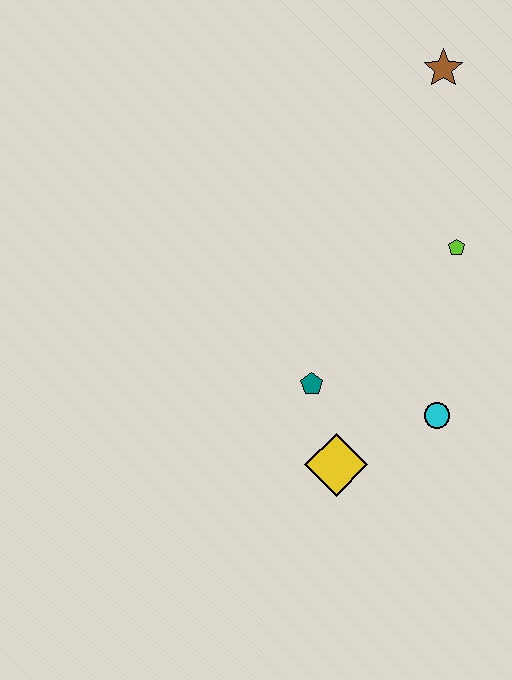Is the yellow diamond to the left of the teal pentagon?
No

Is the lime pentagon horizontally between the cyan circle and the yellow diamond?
No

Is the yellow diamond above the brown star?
No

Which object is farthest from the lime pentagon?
The yellow diamond is farthest from the lime pentagon.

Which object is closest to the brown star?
The lime pentagon is closest to the brown star.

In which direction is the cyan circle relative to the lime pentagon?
The cyan circle is below the lime pentagon.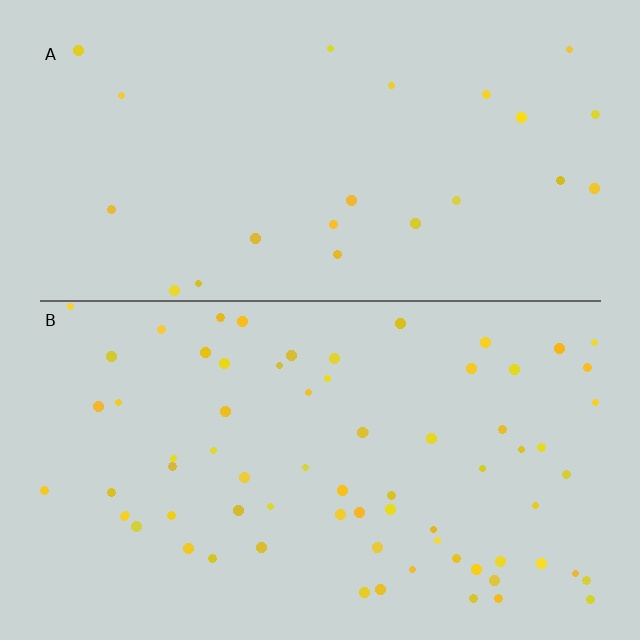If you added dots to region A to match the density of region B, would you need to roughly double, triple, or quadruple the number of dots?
Approximately triple.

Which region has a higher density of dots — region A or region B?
B (the bottom).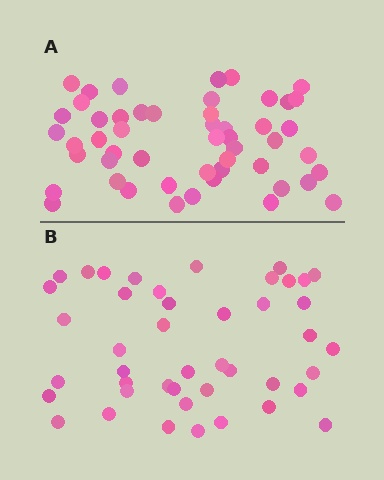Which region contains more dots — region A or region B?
Region A (the top region) has more dots.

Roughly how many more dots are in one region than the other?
Region A has roughly 8 or so more dots than region B.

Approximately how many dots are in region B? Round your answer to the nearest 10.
About 40 dots. (The exact count is 44, which rounds to 40.)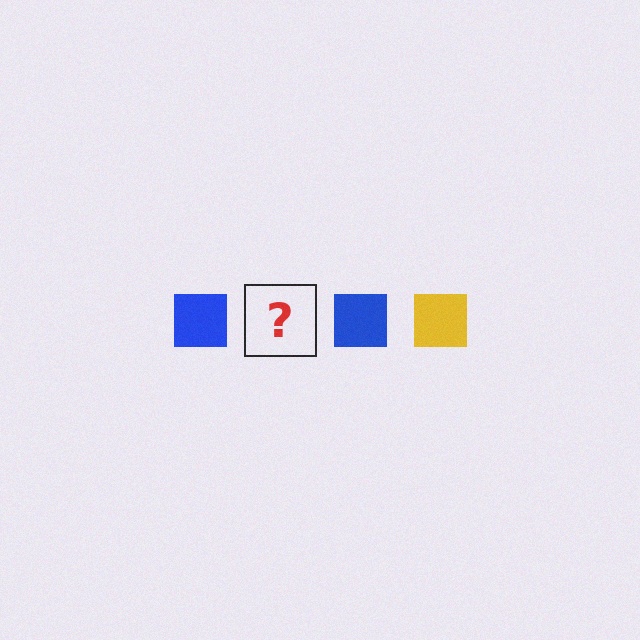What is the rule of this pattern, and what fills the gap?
The rule is that the pattern cycles through blue, yellow squares. The gap should be filled with a yellow square.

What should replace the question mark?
The question mark should be replaced with a yellow square.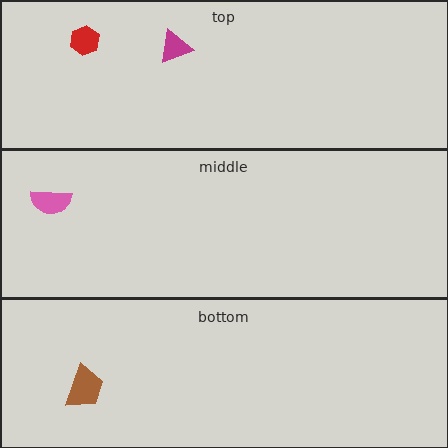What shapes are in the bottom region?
The brown trapezoid.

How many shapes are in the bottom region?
1.